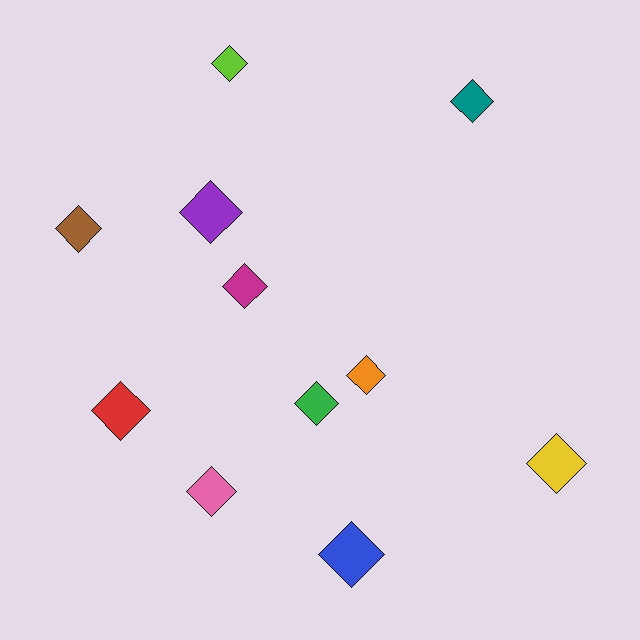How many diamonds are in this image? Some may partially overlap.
There are 11 diamonds.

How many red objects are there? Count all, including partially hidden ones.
There is 1 red object.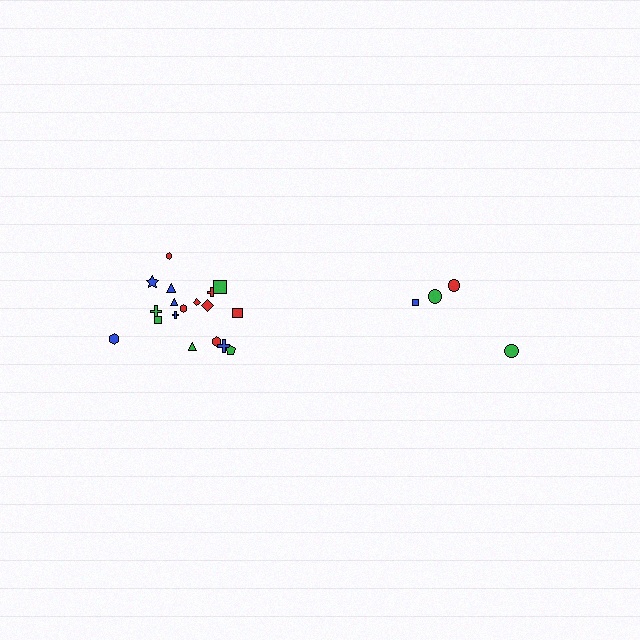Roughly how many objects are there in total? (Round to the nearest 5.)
Roughly 20 objects in total.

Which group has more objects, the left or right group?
The left group.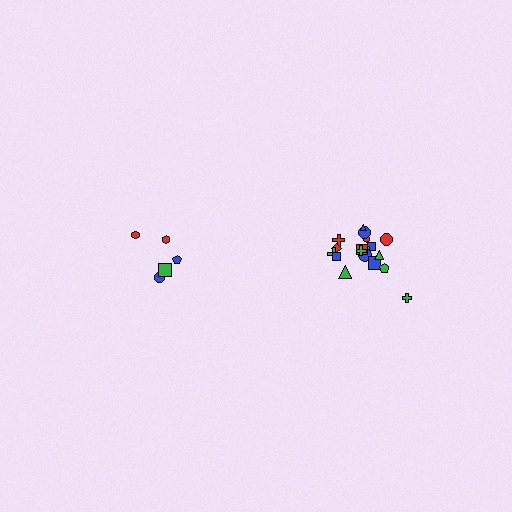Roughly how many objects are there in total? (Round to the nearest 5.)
Roughly 25 objects in total.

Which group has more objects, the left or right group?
The right group.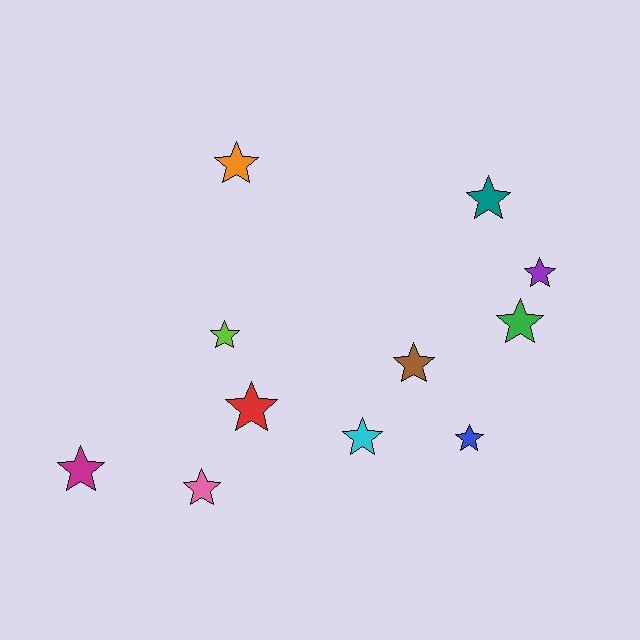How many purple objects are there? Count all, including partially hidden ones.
There is 1 purple object.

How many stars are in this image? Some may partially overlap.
There are 11 stars.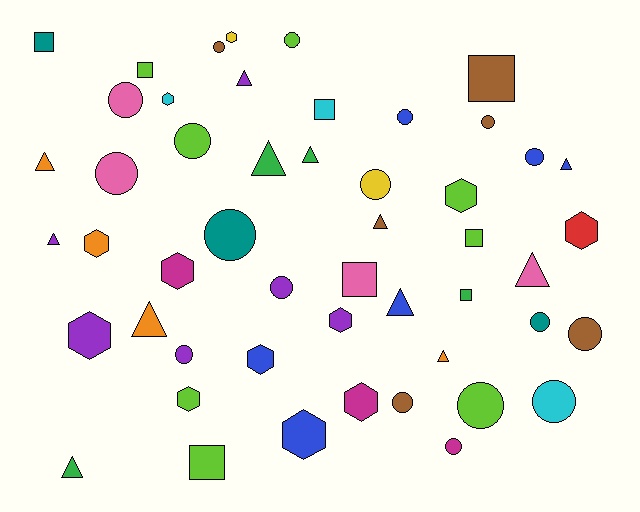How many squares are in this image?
There are 8 squares.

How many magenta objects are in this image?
There are 3 magenta objects.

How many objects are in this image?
There are 50 objects.